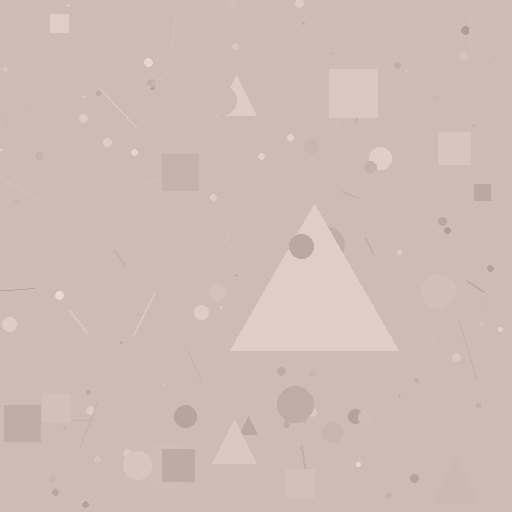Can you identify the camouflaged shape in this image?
The camouflaged shape is a triangle.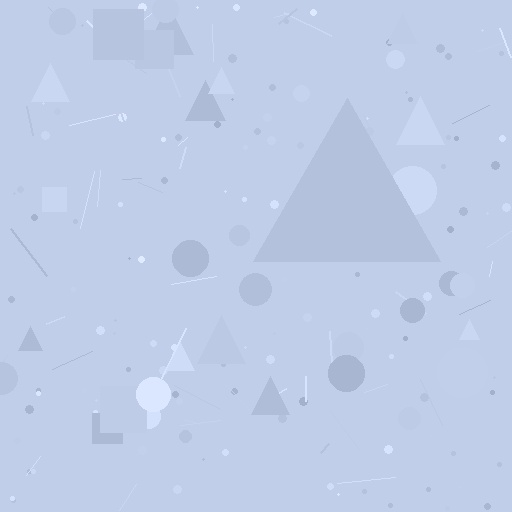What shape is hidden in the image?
A triangle is hidden in the image.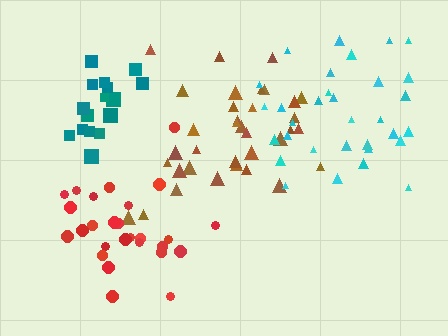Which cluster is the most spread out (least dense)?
Red.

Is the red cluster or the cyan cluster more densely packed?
Cyan.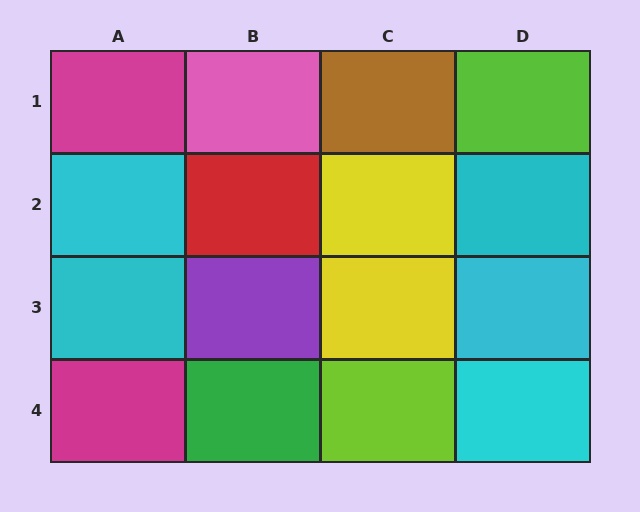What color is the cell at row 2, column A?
Cyan.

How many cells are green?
1 cell is green.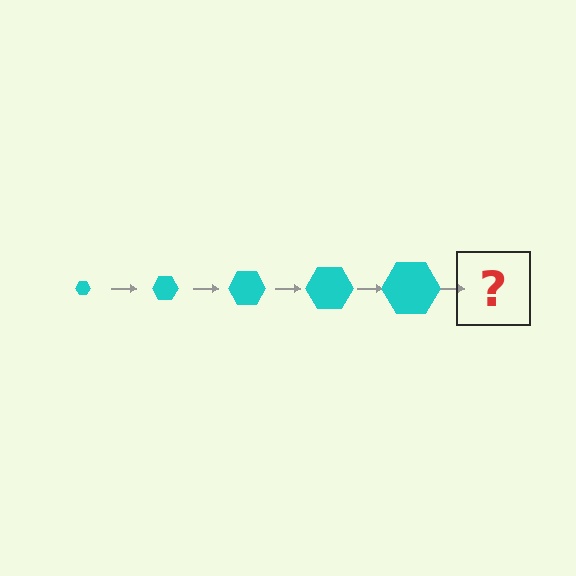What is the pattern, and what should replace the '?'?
The pattern is that the hexagon gets progressively larger each step. The '?' should be a cyan hexagon, larger than the previous one.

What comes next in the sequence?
The next element should be a cyan hexagon, larger than the previous one.